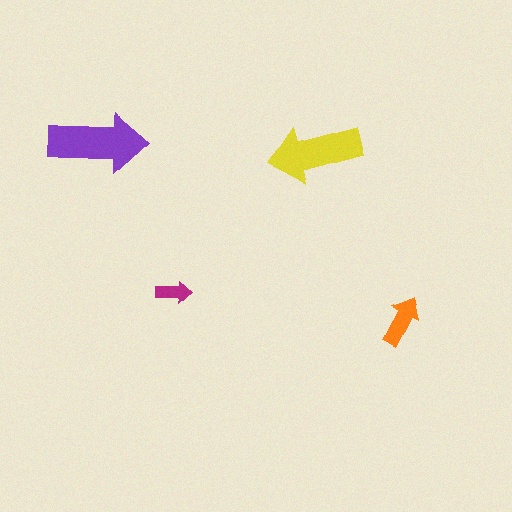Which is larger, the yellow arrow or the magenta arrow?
The yellow one.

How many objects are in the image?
There are 4 objects in the image.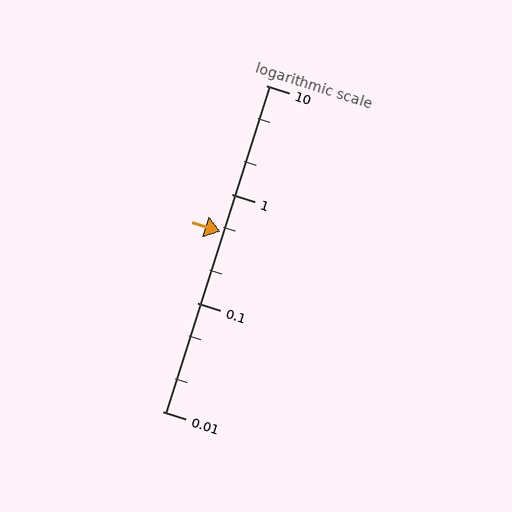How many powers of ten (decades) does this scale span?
The scale spans 3 decades, from 0.01 to 10.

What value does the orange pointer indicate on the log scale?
The pointer indicates approximately 0.45.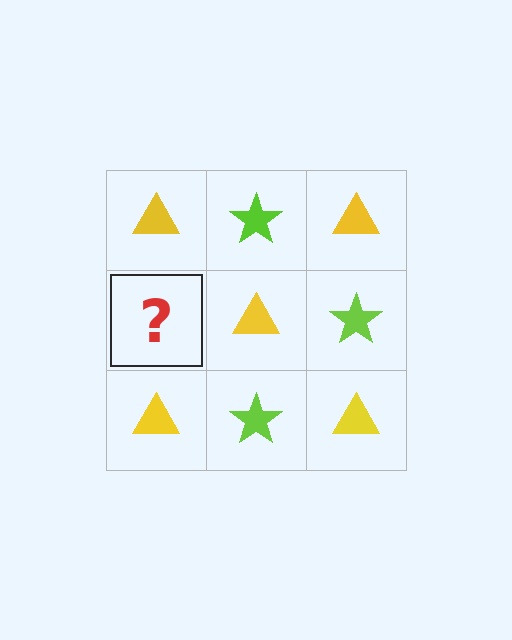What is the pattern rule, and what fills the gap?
The rule is that it alternates yellow triangle and lime star in a checkerboard pattern. The gap should be filled with a lime star.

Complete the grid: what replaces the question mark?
The question mark should be replaced with a lime star.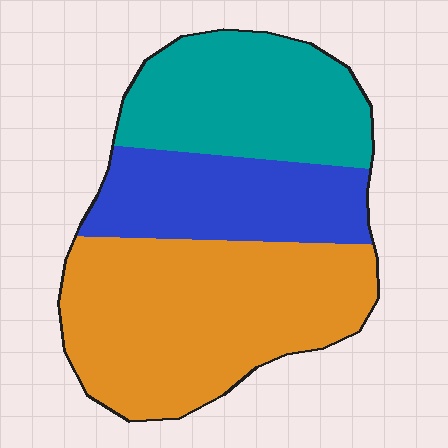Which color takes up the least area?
Blue, at roughly 25%.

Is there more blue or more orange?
Orange.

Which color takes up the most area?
Orange, at roughly 45%.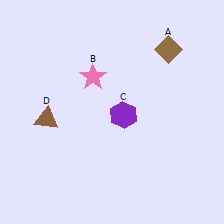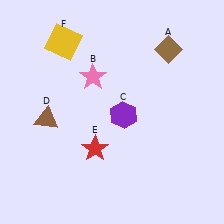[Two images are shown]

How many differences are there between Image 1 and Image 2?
There are 2 differences between the two images.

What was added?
A red star (E), a yellow square (F) were added in Image 2.